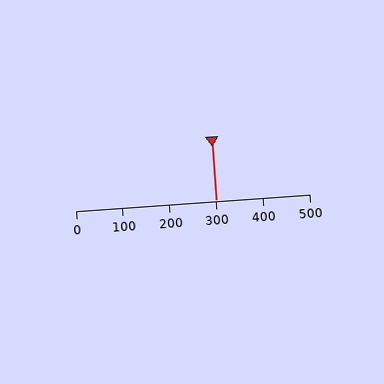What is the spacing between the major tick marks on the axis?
The major ticks are spaced 100 apart.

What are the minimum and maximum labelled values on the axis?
The axis runs from 0 to 500.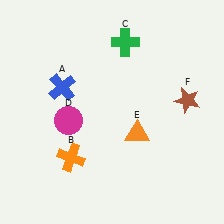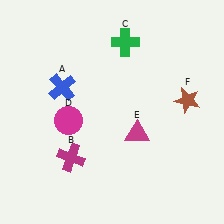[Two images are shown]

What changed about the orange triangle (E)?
In Image 1, E is orange. In Image 2, it changed to magenta.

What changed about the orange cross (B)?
In Image 1, B is orange. In Image 2, it changed to magenta.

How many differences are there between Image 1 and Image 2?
There are 2 differences between the two images.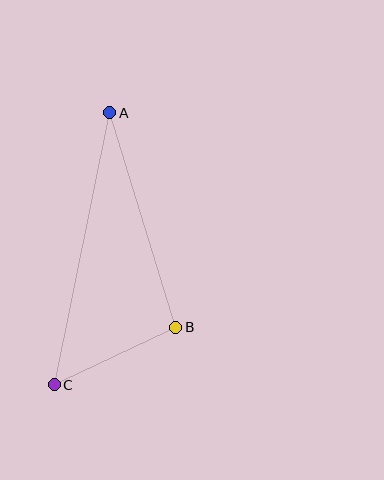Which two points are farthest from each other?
Points A and C are farthest from each other.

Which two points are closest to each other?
Points B and C are closest to each other.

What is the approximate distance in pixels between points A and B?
The distance between A and B is approximately 225 pixels.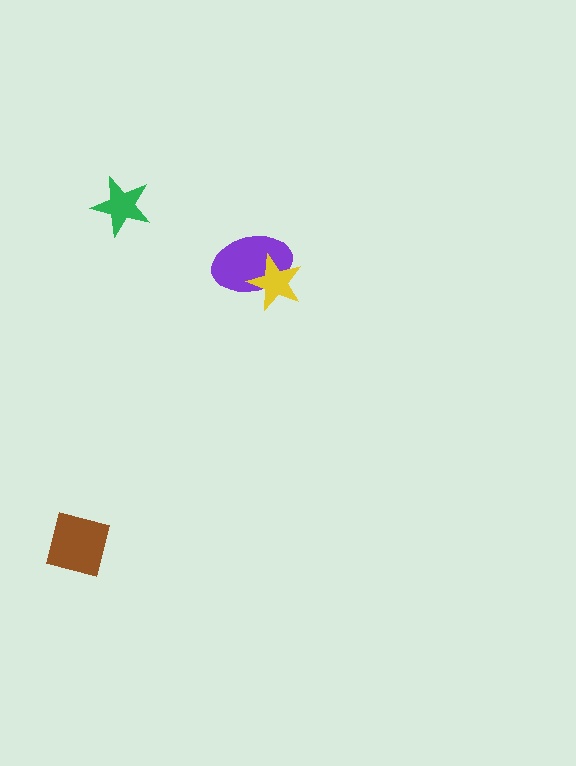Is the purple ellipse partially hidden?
Yes, it is partially covered by another shape.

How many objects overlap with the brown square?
0 objects overlap with the brown square.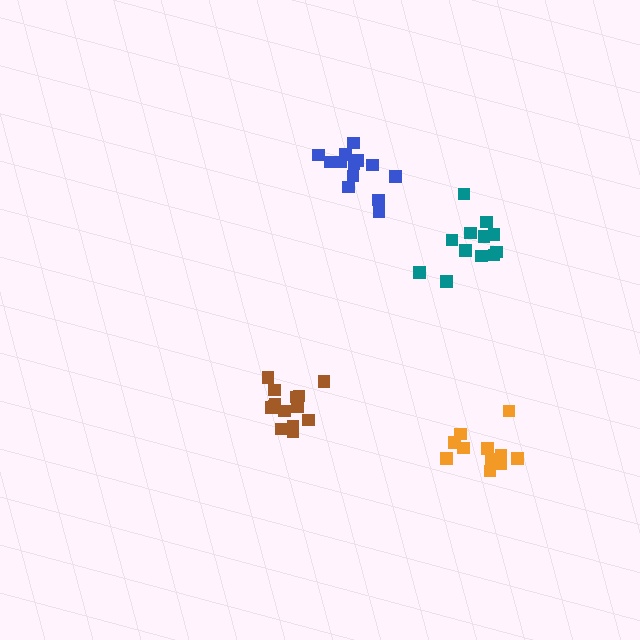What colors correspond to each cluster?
The clusters are colored: brown, orange, teal, blue.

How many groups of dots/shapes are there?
There are 4 groups.